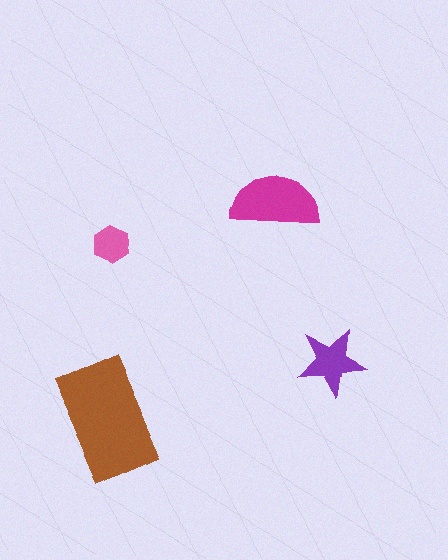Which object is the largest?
The brown rectangle.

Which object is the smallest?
The pink hexagon.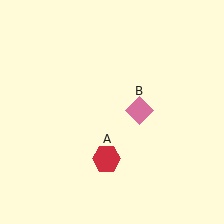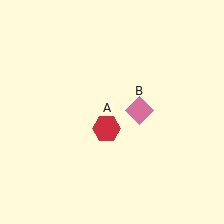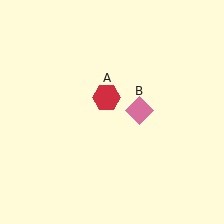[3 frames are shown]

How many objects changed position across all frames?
1 object changed position: red hexagon (object A).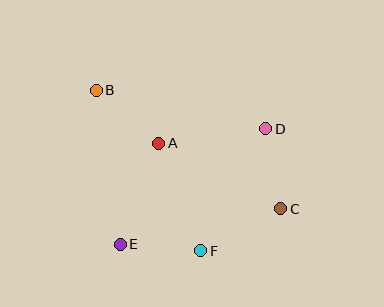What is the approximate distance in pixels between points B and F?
The distance between B and F is approximately 192 pixels.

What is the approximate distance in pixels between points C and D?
The distance between C and D is approximately 82 pixels.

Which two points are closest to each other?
Points E and F are closest to each other.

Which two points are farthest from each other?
Points B and C are farthest from each other.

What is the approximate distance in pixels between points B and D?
The distance between B and D is approximately 174 pixels.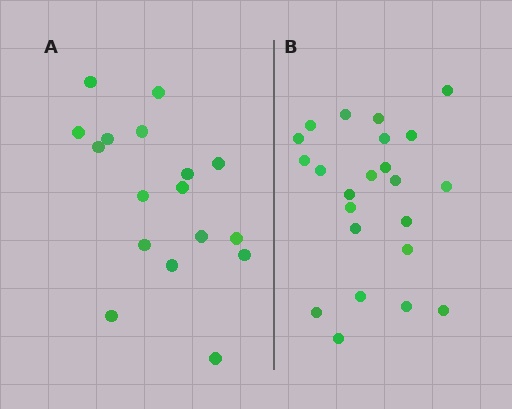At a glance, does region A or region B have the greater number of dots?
Region B (the right region) has more dots.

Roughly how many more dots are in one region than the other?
Region B has about 6 more dots than region A.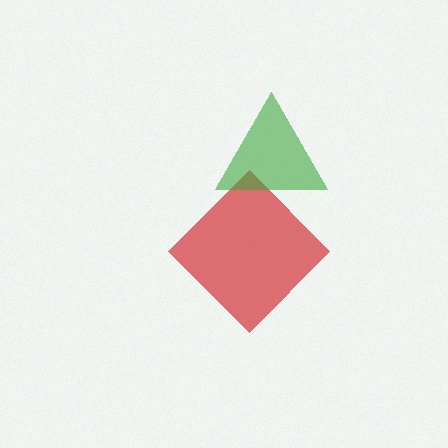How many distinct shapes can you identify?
There are 2 distinct shapes: a red diamond, a green triangle.